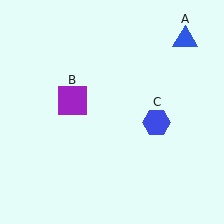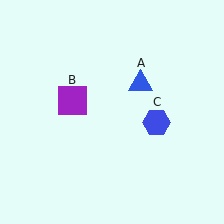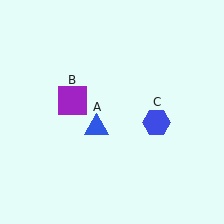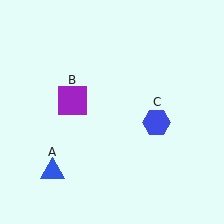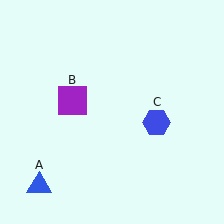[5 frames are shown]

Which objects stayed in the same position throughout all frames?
Purple square (object B) and blue hexagon (object C) remained stationary.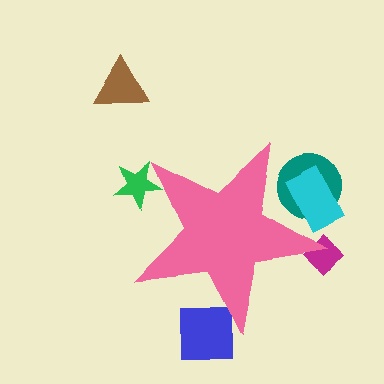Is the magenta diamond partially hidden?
Yes, the magenta diamond is partially hidden behind the pink star.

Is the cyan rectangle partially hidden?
Yes, the cyan rectangle is partially hidden behind the pink star.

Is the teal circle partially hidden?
Yes, the teal circle is partially hidden behind the pink star.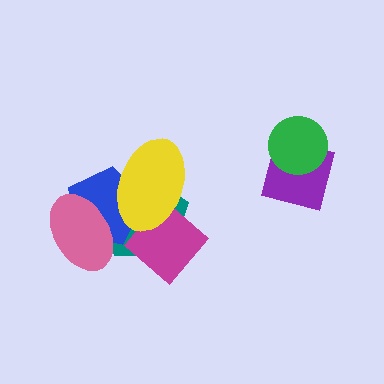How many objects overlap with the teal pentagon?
4 objects overlap with the teal pentagon.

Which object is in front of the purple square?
The green circle is in front of the purple square.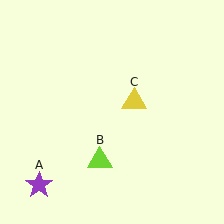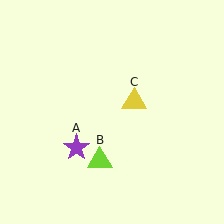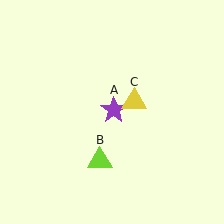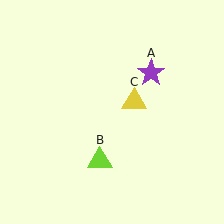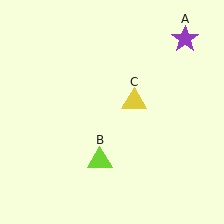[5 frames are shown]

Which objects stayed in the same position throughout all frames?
Lime triangle (object B) and yellow triangle (object C) remained stationary.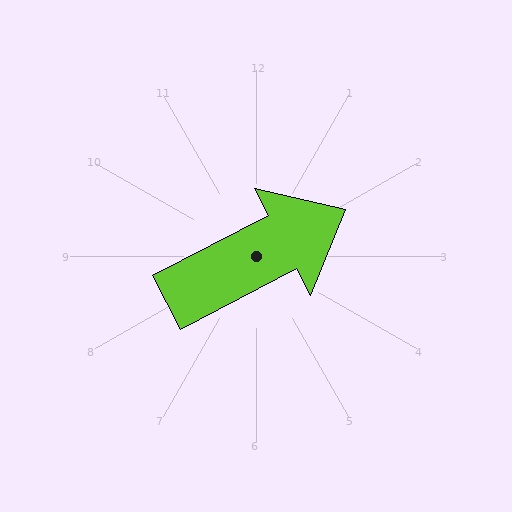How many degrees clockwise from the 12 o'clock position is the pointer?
Approximately 63 degrees.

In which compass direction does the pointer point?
Northeast.